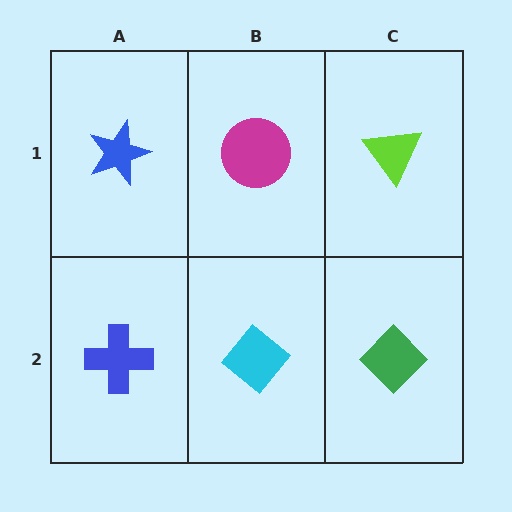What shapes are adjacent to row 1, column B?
A cyan diamond (row 2, column B), a blue star (row 1, column A), a lime triangle (row 1, column C).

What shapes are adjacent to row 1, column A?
A blue cross (row 2, column A), a magenta circle (row 1, column B).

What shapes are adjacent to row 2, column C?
A lime triangle (row 1, column C), a cyan diamond (row 2, column B).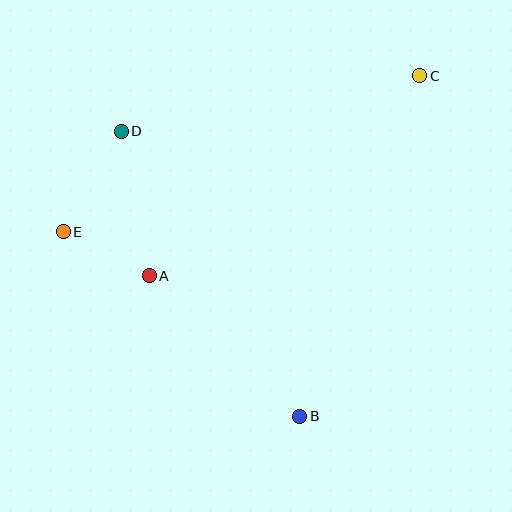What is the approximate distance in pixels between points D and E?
The distance between D and E is approximately 116 pixels.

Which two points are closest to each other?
Points A and E are closest to each other.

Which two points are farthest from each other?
Points C and E are farthest from each other.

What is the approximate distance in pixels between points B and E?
The distance between B and E is approximately 300 pixels.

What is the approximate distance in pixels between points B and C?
The distance between B and C is approximately 361 pixels.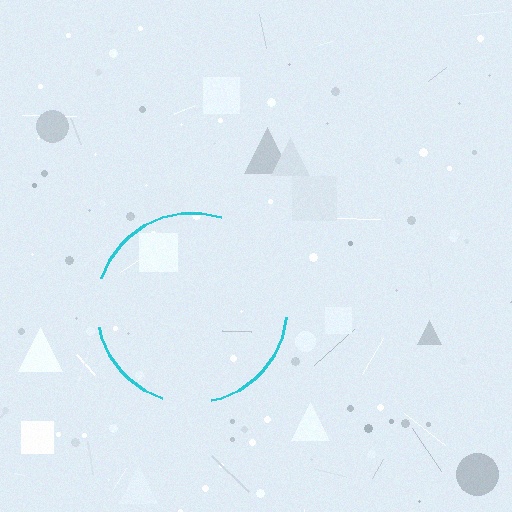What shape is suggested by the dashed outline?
The dashed outline suggests a circle.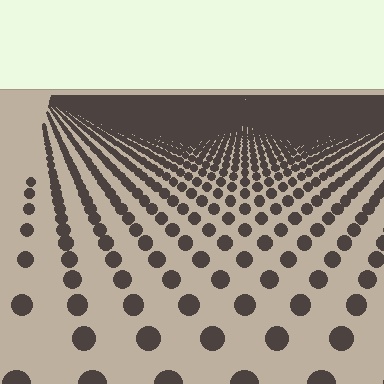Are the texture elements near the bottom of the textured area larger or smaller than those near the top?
Larger. Near the bottom, elements are closer to the viewer and appear at a bigger on-screen size.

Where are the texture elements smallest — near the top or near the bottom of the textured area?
Near the top.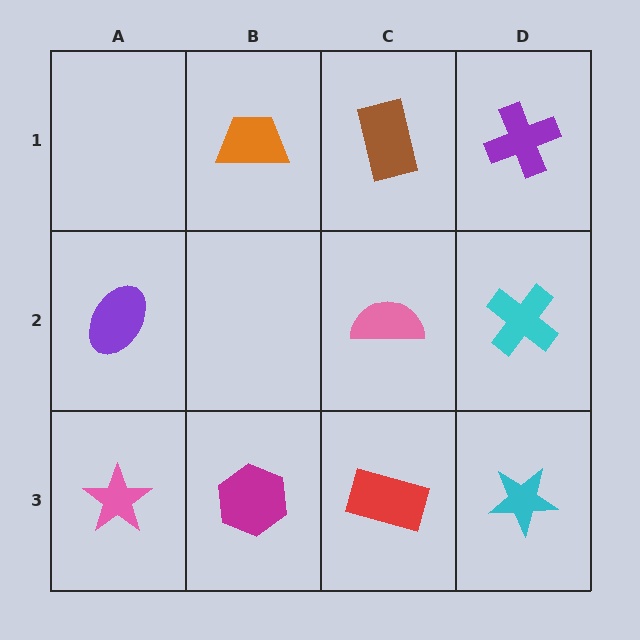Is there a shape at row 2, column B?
No, that cell is empty.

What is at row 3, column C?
A red rectangle.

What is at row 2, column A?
A purple ellipse.